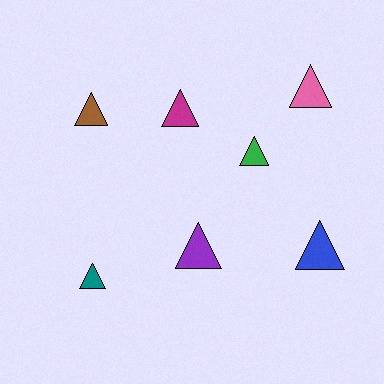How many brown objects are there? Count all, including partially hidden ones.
There is 1 brown object.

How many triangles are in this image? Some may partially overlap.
There are 7 triangles.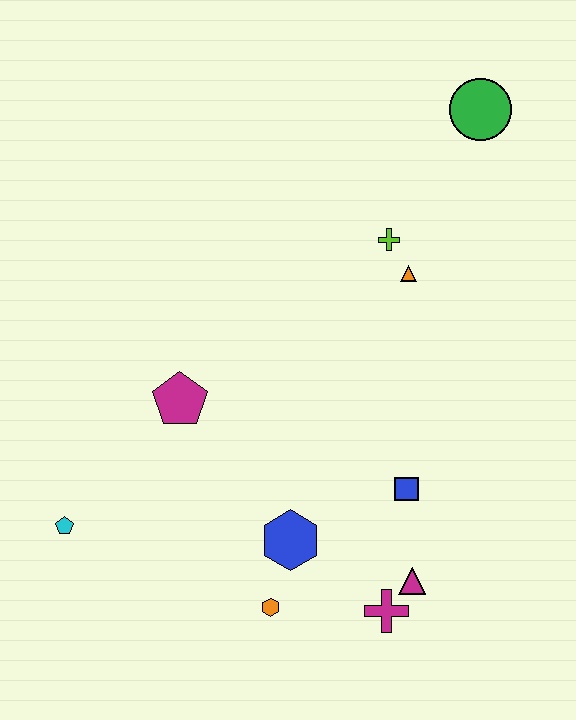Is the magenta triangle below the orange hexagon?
No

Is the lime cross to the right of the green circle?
No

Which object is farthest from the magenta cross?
The green circle is farthest from the magenta cross.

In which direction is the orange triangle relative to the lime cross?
The orange triangle is below the lime cross.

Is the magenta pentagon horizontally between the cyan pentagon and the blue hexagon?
Yes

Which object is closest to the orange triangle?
The lime cross is closest to the orange triangle.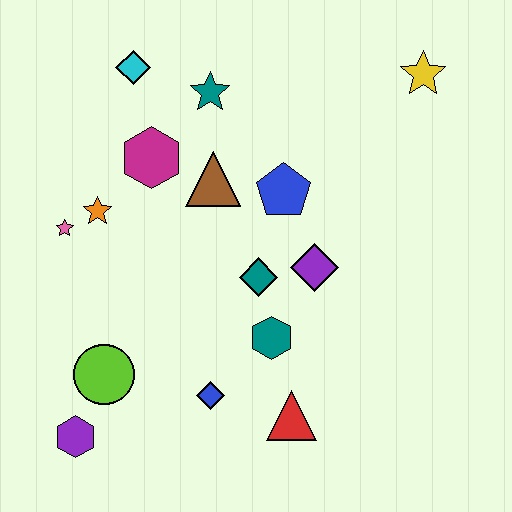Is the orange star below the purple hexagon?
No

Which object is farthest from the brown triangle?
The purple hexagon is farthest from the brown triangle.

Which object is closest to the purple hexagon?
The lime circle is closest to the purple hexagon.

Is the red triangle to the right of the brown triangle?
Yes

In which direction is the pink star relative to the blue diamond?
The pink star is above the blue diamond.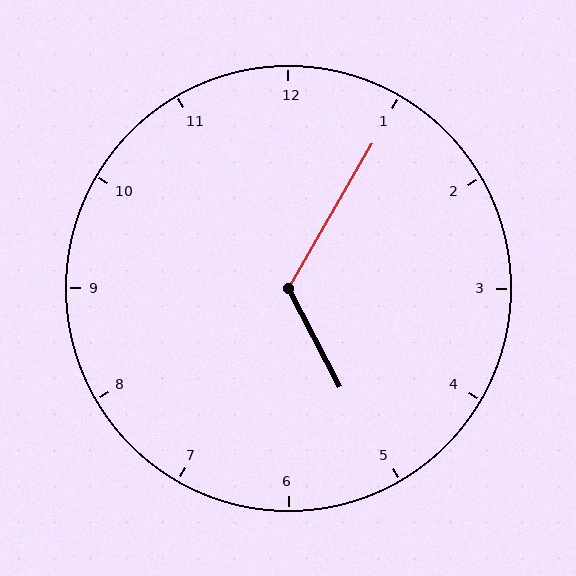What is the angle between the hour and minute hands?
Approximately 122 degrees.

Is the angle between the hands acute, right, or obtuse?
It is obtuse.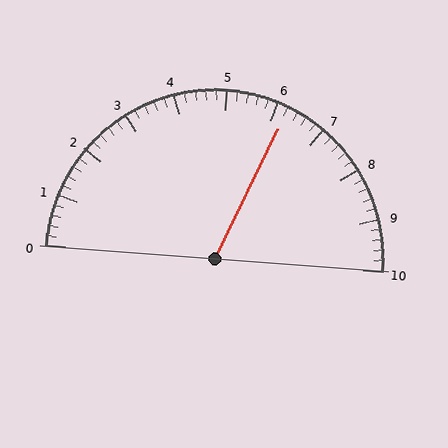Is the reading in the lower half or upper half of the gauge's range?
The reading is in the upper half of the range (0 to 10).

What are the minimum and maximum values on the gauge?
The gauge ranges from 0 to 10.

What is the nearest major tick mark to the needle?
The nearest major tick mark is 6.